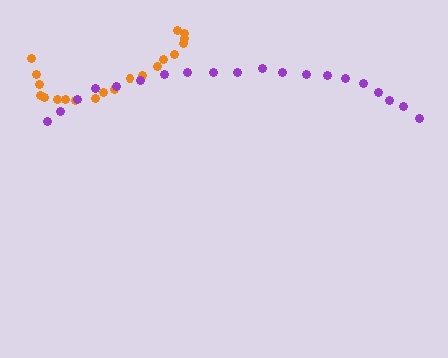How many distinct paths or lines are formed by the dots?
There are 2 distinct paths.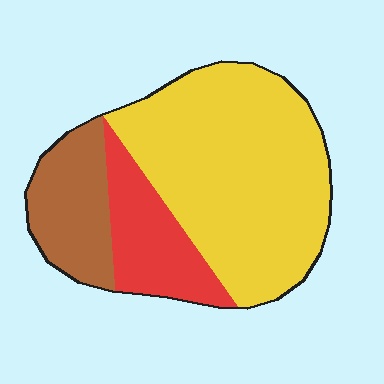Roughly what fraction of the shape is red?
Red takes up about one fifth (1/5) of the shape.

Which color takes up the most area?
Yellow, at roughly 60%.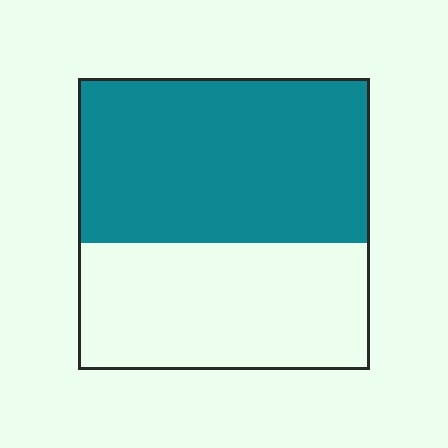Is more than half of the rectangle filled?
Yes.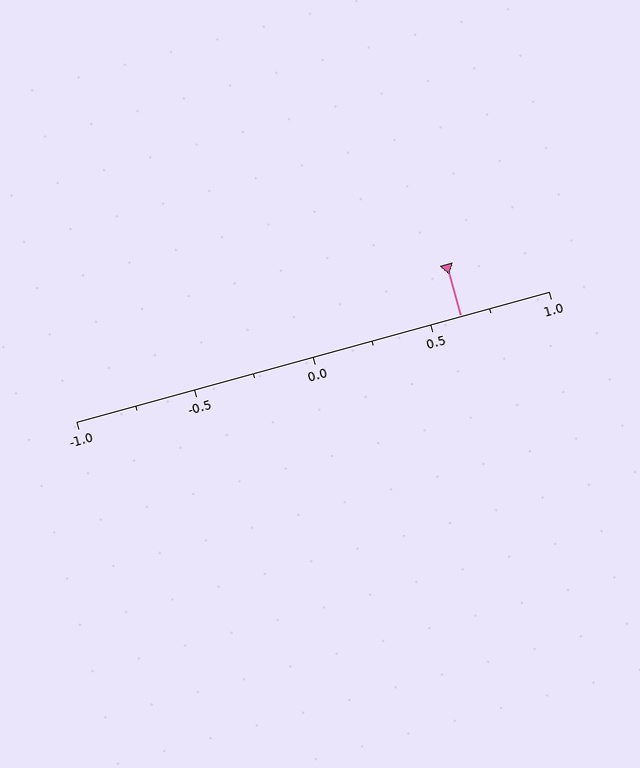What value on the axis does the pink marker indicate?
The marker indicates approximately 0.62.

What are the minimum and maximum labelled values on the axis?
The axis runs from -1.0 to 1.0.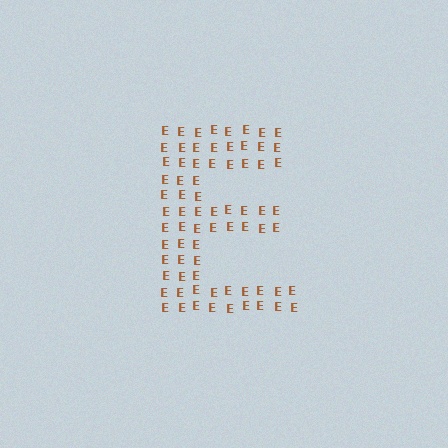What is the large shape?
The large shape is the letter E.